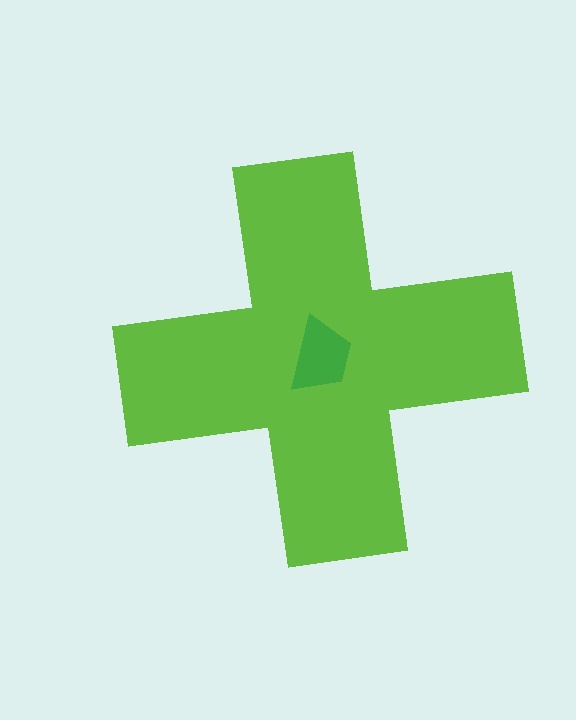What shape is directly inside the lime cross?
The green trapezoid.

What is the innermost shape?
The green trapezoid.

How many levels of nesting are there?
2.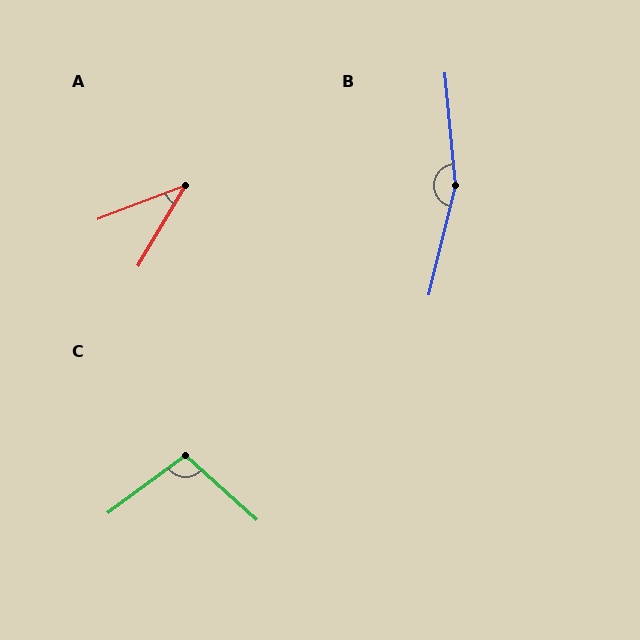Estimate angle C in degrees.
Approximately 101 degrees.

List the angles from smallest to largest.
A (38°), C (101°), B (161°).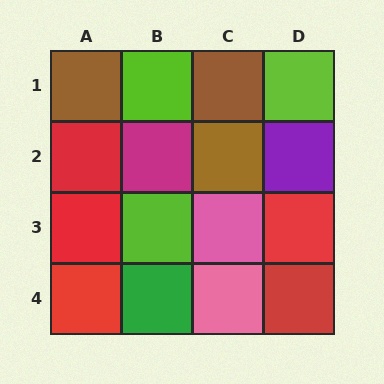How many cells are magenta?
1 cell is magenta.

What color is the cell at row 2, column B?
Magenta.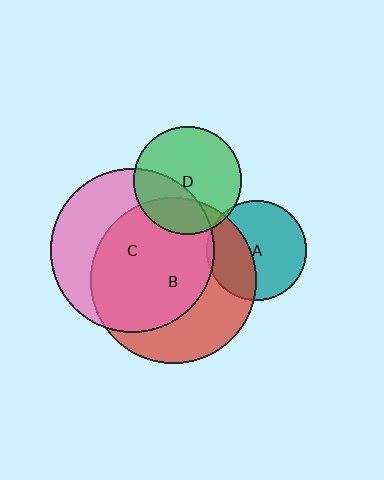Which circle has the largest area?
Circle B (red).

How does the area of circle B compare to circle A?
Approximately 2.8 times.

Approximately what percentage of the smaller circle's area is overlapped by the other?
Approximately 5%.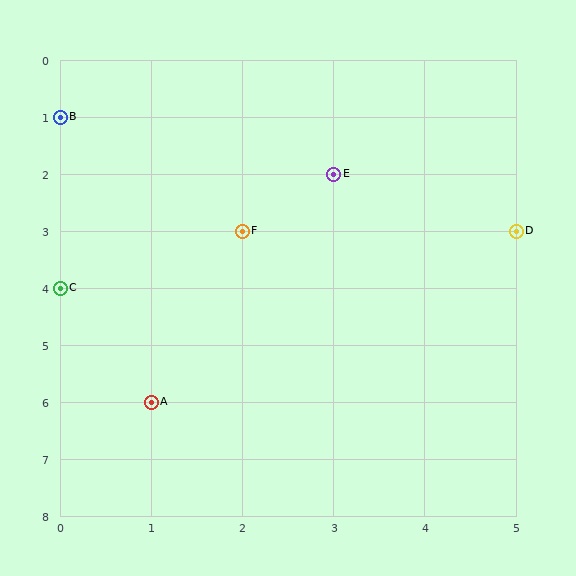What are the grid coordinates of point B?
Point B is at grid coordinates (0, 1).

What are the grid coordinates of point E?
Point E is at grid coordinates (3, 2).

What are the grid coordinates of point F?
Point F is at grid coordinates (2, 3).